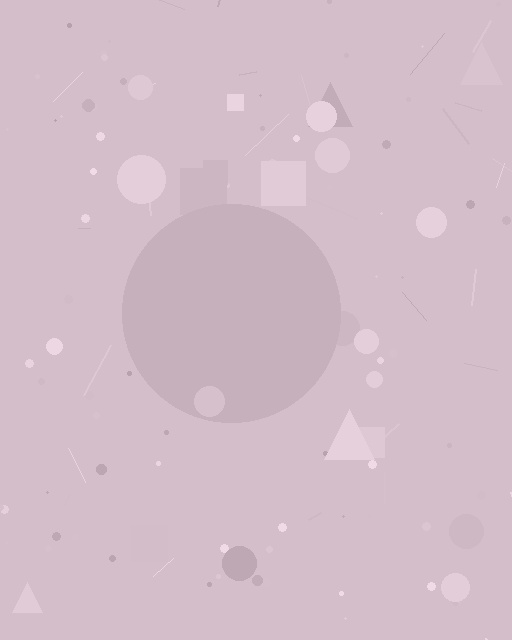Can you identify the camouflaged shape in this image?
The camouflaged shape is a circle.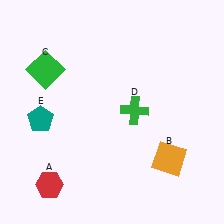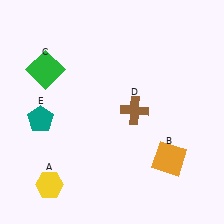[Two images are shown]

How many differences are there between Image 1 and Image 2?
There are 2 differences between the two images.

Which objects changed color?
A changed from red to yellow. D changed from green to brown.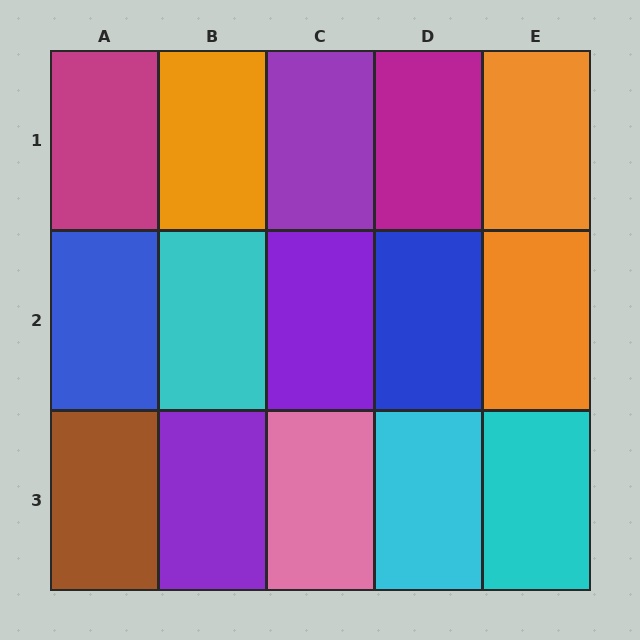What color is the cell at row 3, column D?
Cyan.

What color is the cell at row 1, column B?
Orange.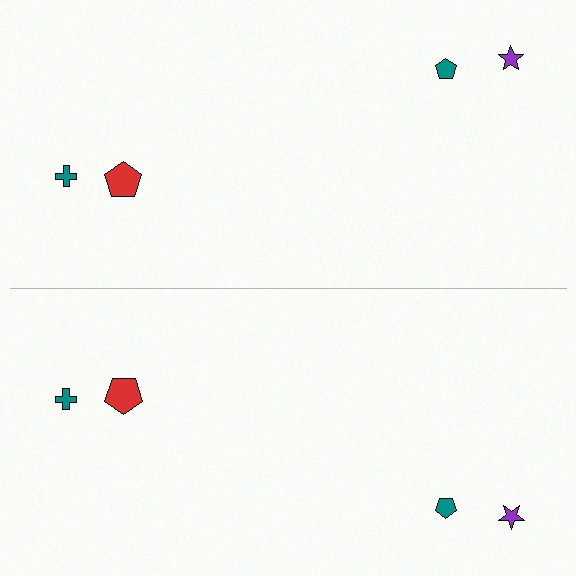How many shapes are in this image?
There are 8 shapes in this image.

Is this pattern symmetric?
Yes, this pattern has bilateral (reflection) symmetry.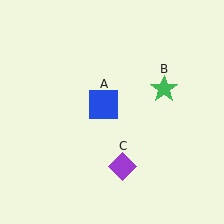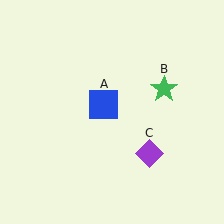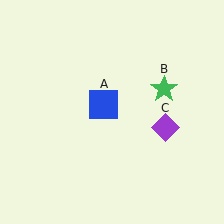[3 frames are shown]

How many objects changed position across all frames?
1 object changed position: purple diamond (object C).